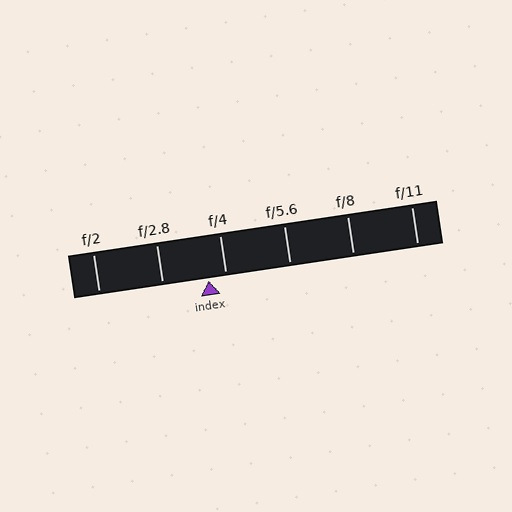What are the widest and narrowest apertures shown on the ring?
The widest aperture shown is f/2 and the narrowest is f/11.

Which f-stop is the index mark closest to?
The index mark is closest to f/4.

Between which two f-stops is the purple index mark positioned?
The index mark is between f/2.8 and f/4.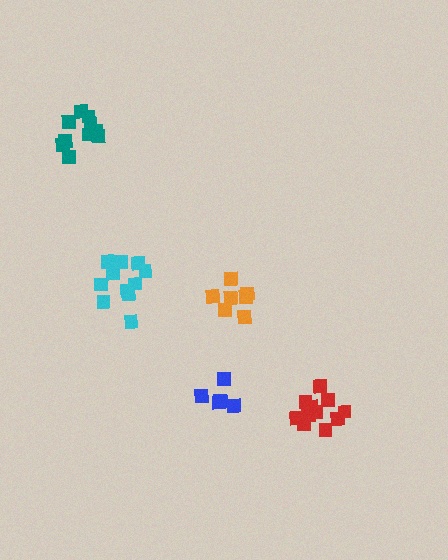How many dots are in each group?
Group 1: 7 dots, Group 2: 11 dots, Group 3: 10 dots, Group 4: 11 dots, Group 5: 5 dots (44 total).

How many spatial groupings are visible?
There are 5 spatial groupings.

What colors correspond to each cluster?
The clusters are colored: orange, cyan, teal, red, blue.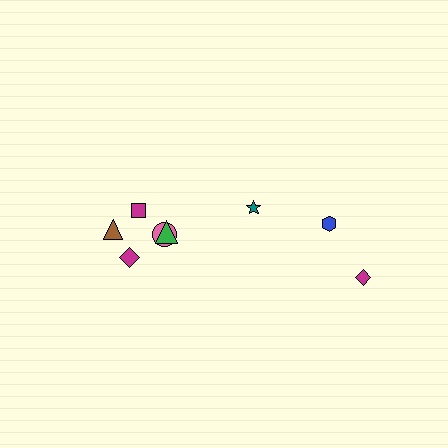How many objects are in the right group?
There are 3 objects.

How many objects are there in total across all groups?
There are 8 objects.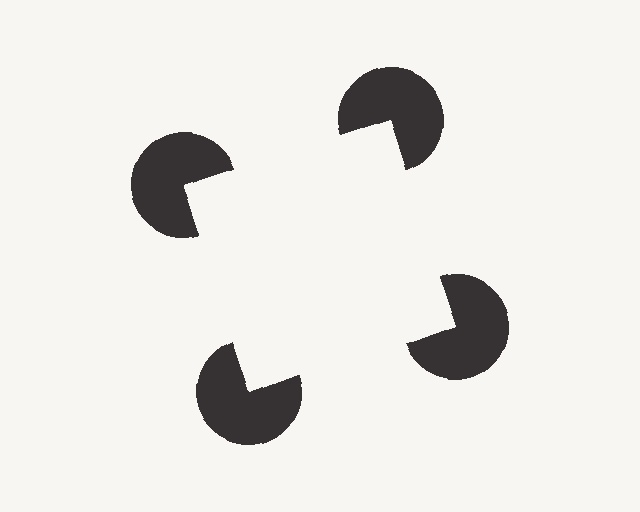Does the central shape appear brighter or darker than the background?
It typically appears slightly brighter than the background, even though no actual brightness change is drawn.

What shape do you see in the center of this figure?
An illusory square — its edges are inferred from the aligned wedge cuts in the pac-man discs, not physically drawn.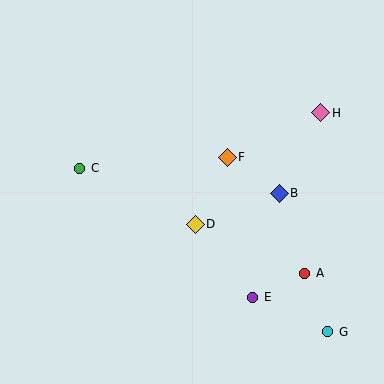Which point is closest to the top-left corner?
Point C is closest to the top-left corner.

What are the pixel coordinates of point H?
Point H is at (321, 113).